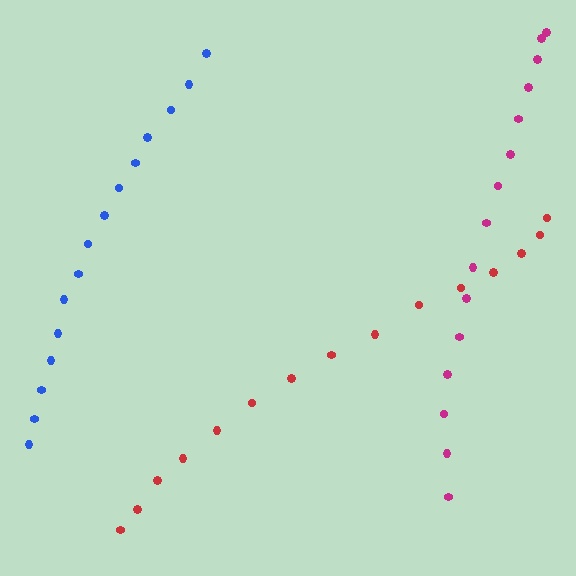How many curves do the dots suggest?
There are 3 distinct paths.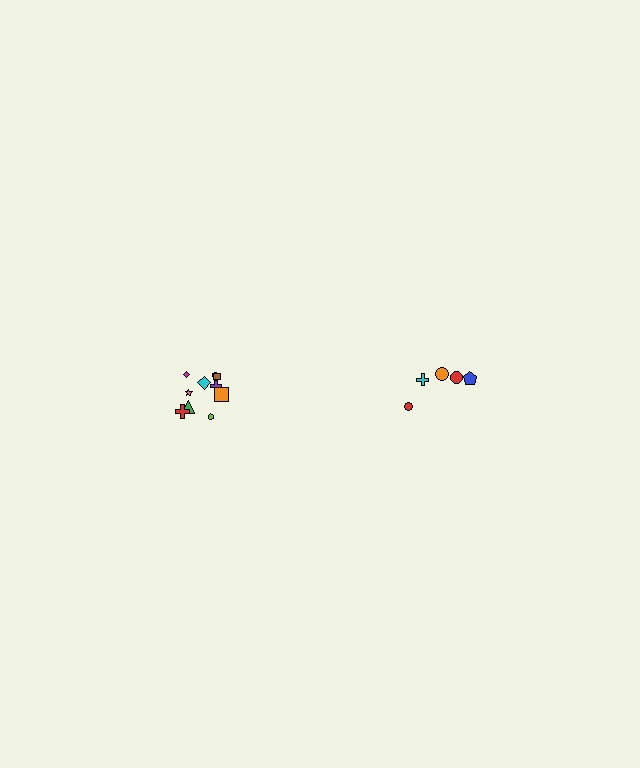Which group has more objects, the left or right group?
The left group.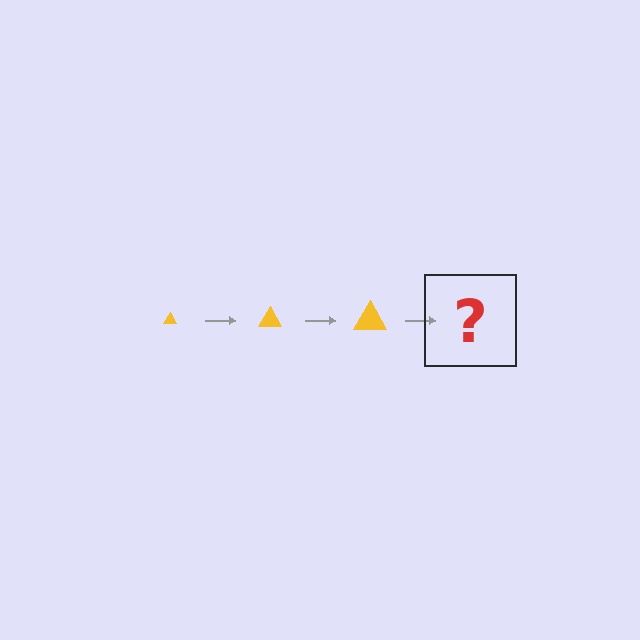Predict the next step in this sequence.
The next step is a yellow triangle, larger than the previous one.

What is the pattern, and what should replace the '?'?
The pattern is that the triangle gets progressively larger each step. The '?' should be a yellow triangle, larger than the previous one.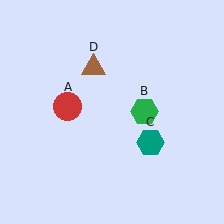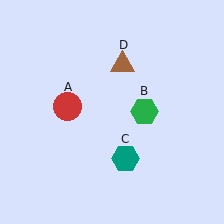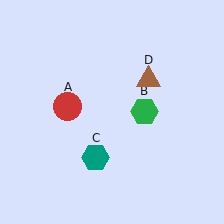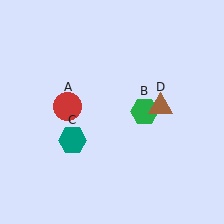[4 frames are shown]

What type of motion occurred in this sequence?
The teal hexagon (object C), brown triangle (object D) rotated clockwise around the center of the scene.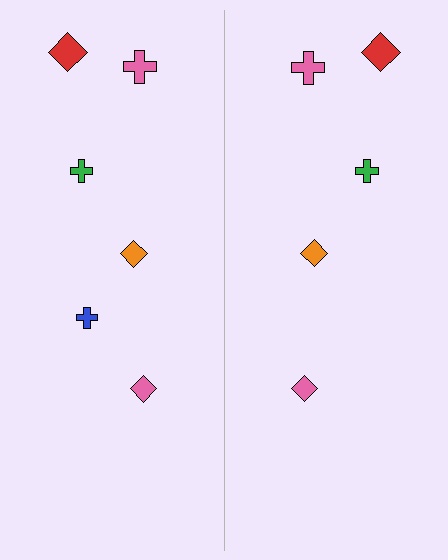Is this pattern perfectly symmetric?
No, the pattern is not perfectly symmetric. A blue cross is missing from the right side.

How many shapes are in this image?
There are 11 shapes in this image.